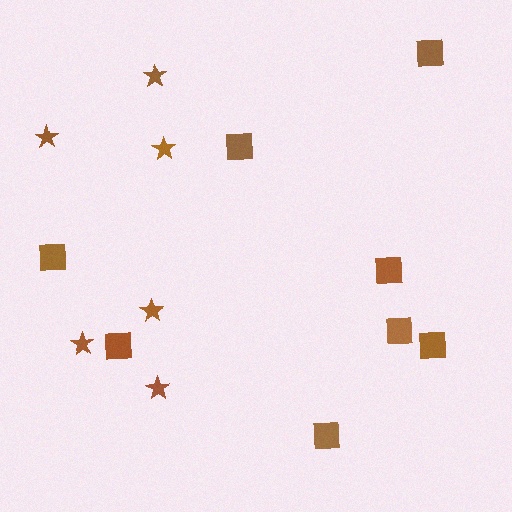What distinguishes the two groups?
There are 2 groups: one group of stars (6) and one group of squares (8).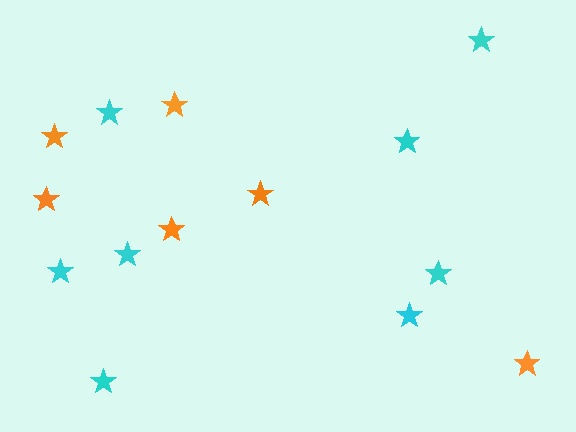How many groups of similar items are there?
There are 2 groups: one group of orange stars (6) and one group of cyan stars (8).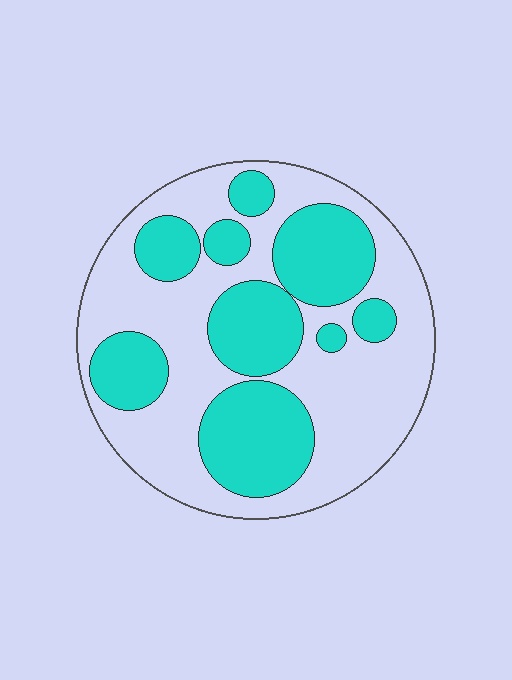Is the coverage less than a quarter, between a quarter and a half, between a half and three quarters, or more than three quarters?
Between a quarter and a half.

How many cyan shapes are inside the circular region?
9.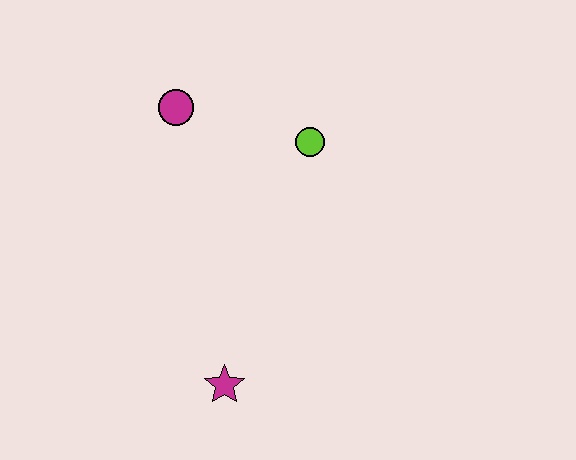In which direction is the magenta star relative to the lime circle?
The magenta star is below the lime circle.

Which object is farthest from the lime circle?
The magenta star is farthest from the lime circle.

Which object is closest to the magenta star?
The lime circle is closest to the magenta star.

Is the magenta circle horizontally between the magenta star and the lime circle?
No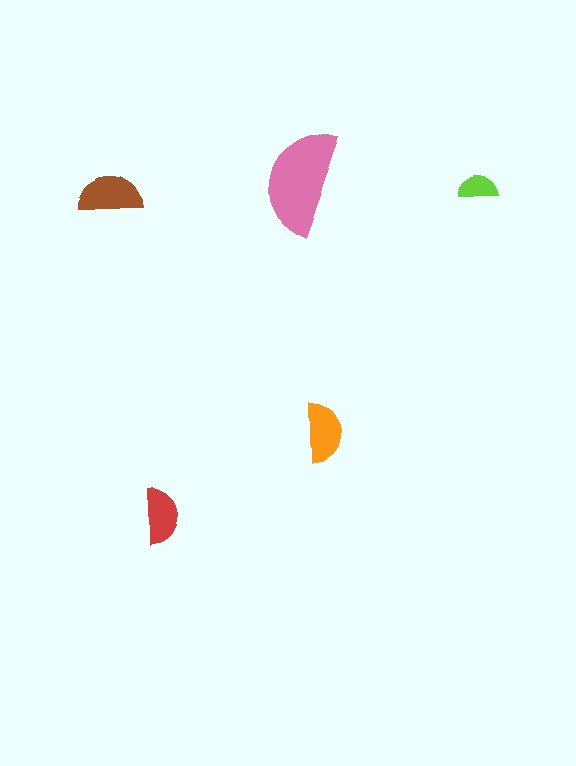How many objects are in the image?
There are 5 objects in the image.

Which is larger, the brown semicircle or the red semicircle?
The brown one.